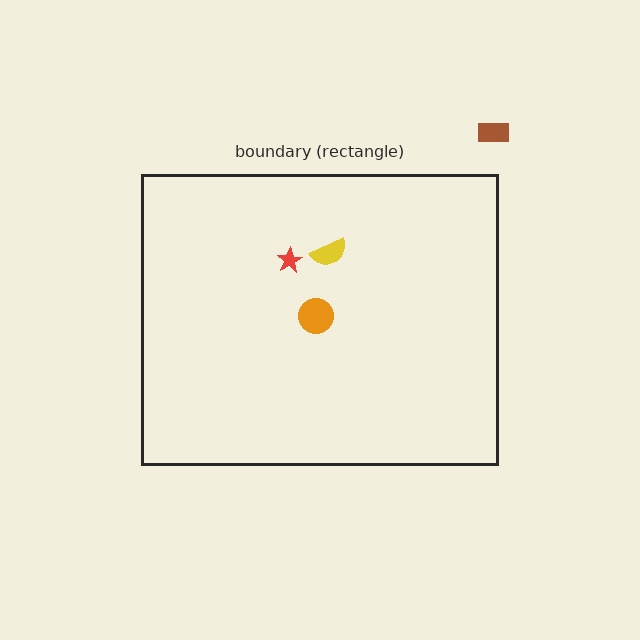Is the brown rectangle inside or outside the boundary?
Outside.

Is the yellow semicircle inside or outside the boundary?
Inside.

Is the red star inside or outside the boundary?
Inside.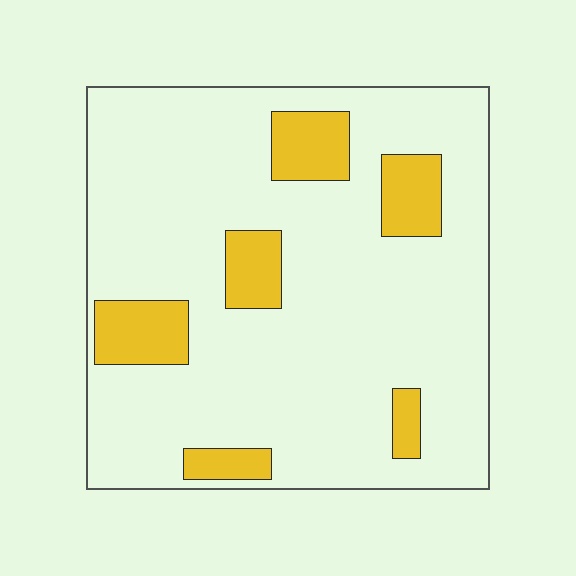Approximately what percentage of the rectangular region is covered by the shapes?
Approximately 15%.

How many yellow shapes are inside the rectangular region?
6.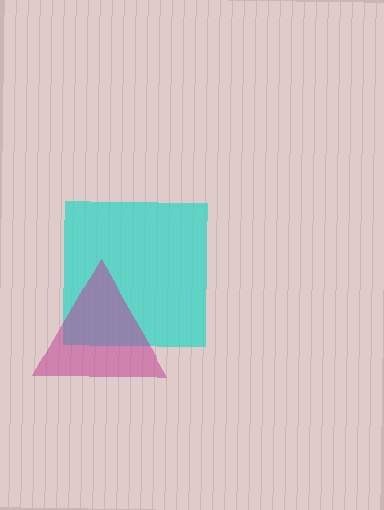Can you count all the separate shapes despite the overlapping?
Yes, there are 2 separate shapes.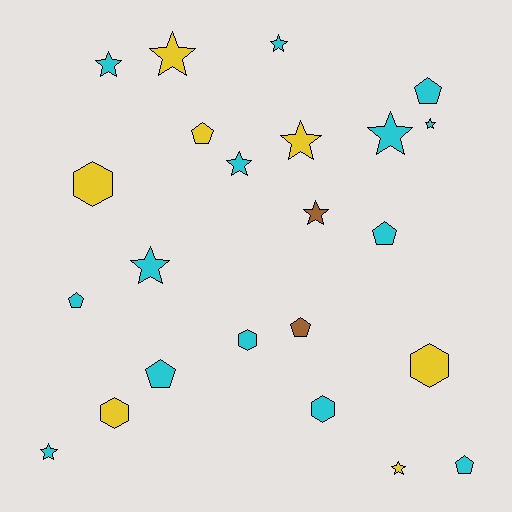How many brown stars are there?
There is 1 brown star.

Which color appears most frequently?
Cyan, with 14 objects.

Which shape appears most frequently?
Star, with 11 objects.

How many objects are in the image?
There are 23 objects.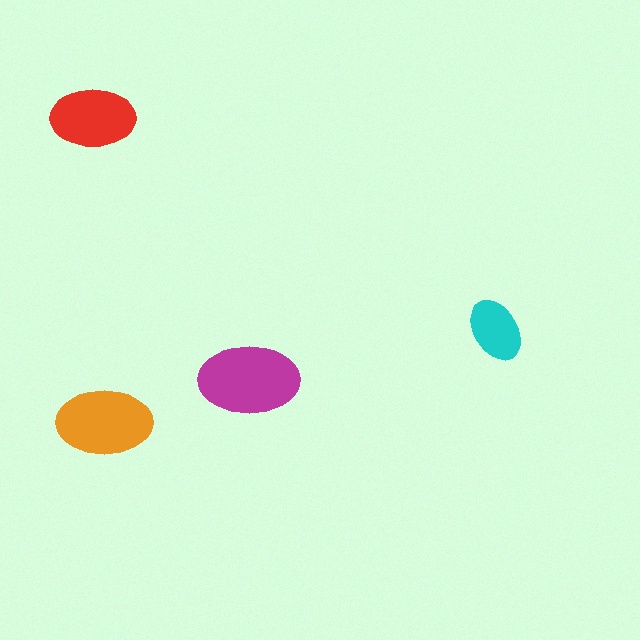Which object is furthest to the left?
The red ellipse is leftmost.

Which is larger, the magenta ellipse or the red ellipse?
The magenta one.